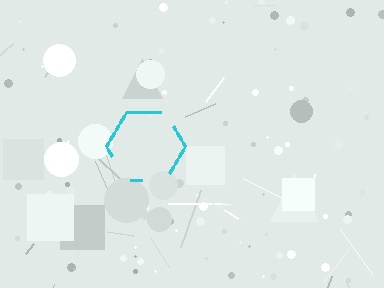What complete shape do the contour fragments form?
The contour fragments form a hexagon.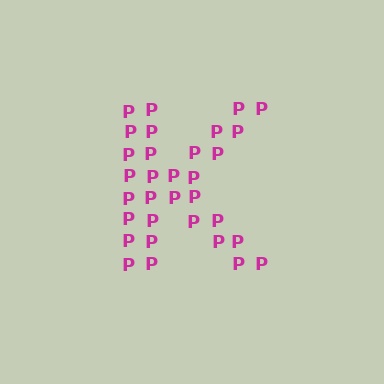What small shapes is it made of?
It is made of small letter P's.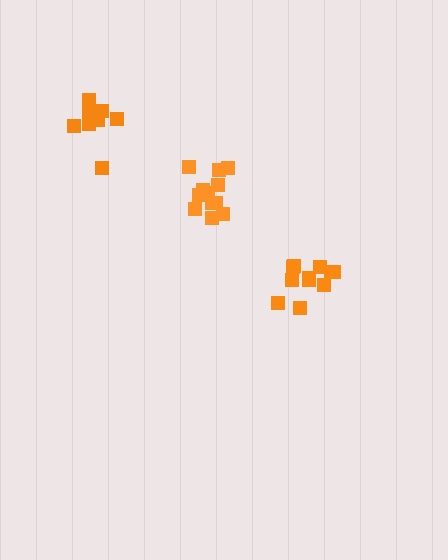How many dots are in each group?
Group 1: 13 dots, Group 2: 9 dots, Group 3: 11 dots (33 total).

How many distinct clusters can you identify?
There are 3 distinct clusters.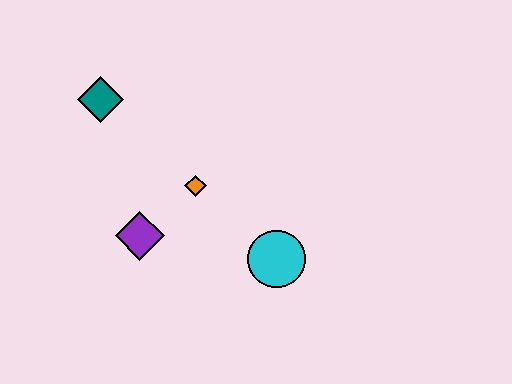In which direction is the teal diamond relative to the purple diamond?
The teal diamond is above the purple diamond.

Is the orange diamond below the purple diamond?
No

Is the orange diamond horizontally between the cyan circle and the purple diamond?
Yes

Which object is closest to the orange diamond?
The purple diamond is closest to the orange diamond.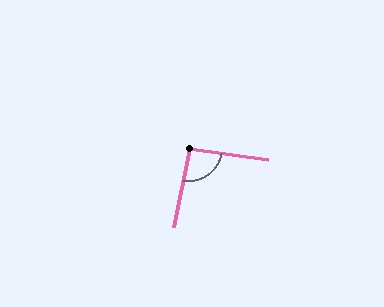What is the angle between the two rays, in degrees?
Approximately 93 degrees.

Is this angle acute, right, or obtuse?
It is approximately a right angle.